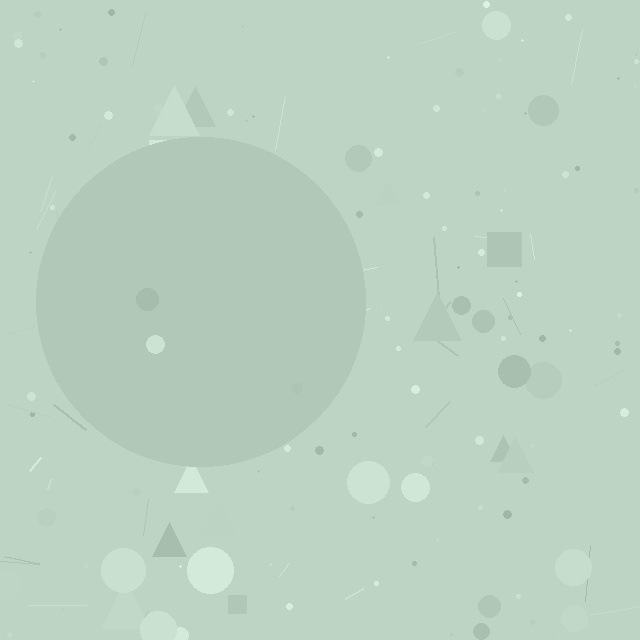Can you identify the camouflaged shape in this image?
The camouflaged shape is a circle.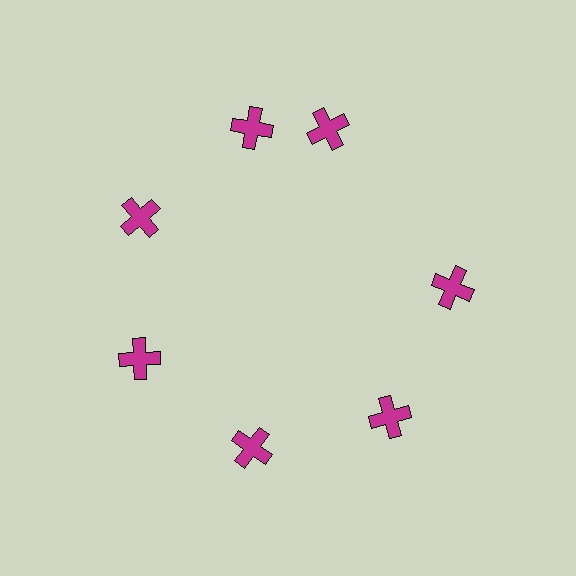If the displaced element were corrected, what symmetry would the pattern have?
It would have 7-fold rotational symmetry — the pattern would map onto itself every 51 degrees.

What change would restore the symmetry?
The symmetry would be restored by rotating it back into even spacing with its neighbors so that all 7 crosses sit at equal angles and equal distance from the center.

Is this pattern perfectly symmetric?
No. The 7 magenta crosses are arranged in a ring, but one element near the 1 o'clock position is rotated out of alignment along the ring, breaking the 7-fold rotational symmetry.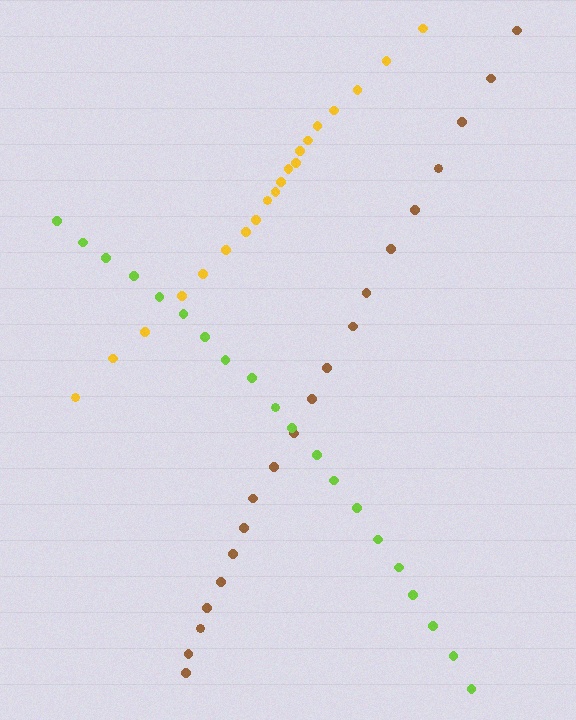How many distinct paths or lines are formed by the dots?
There are 3 distinct paths.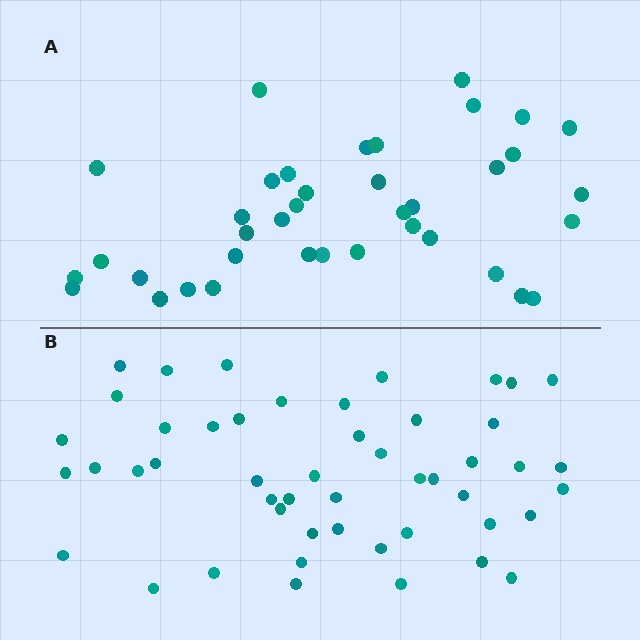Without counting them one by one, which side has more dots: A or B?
Region B (the bottom region) has more dots.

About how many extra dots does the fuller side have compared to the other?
Region B has roughly 12 or so more dots than region A.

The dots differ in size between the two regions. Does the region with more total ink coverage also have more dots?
No. Region A has more total ink coverage because its dots are larger, but region B actually contains more individual dots. Total area can be misleading — the number of items is what matters here.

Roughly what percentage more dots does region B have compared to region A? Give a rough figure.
About 30% more.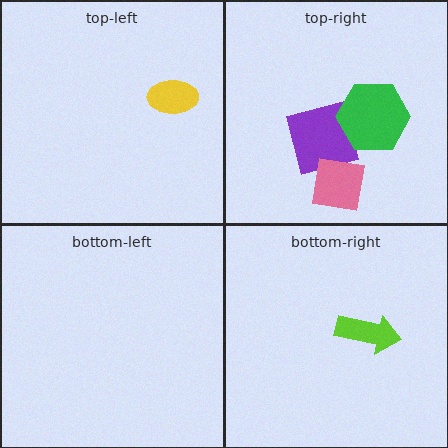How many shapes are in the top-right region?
3.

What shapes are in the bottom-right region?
The lime arrow.